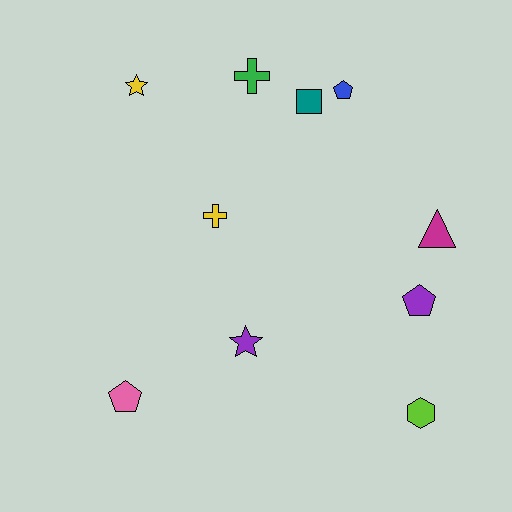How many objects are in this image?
There are 10 objects.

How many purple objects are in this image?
There are 2 purple objects.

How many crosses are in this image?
There are 2 crosses.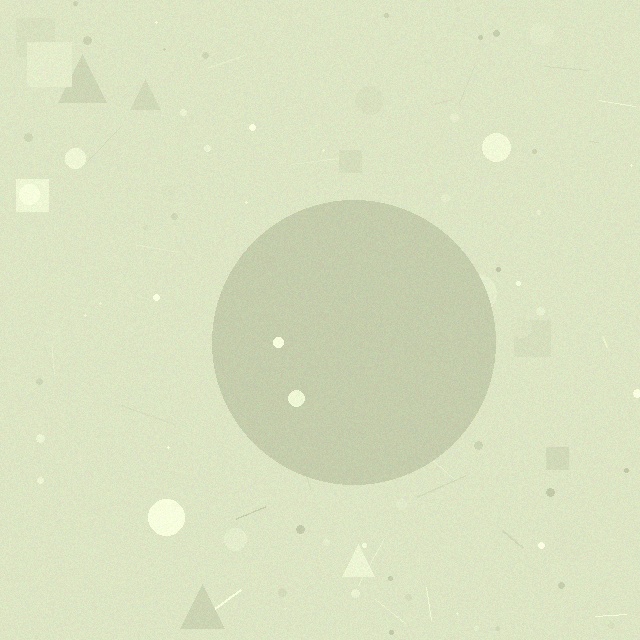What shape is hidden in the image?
A circle is hidden in the image.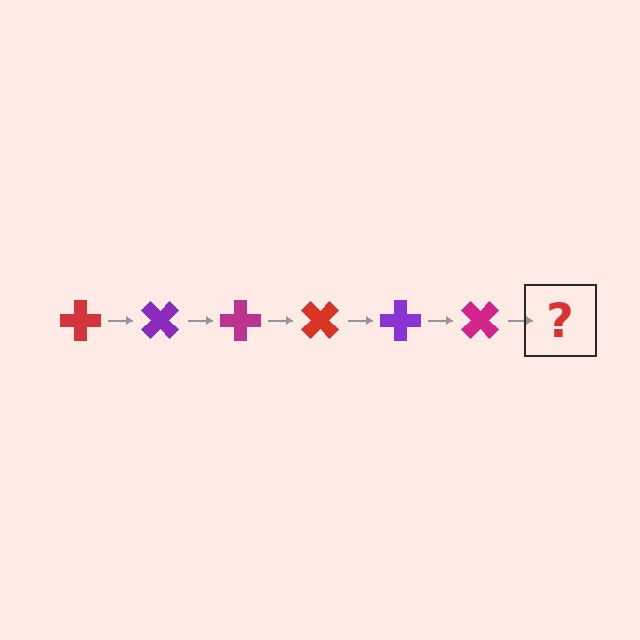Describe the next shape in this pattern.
It should be a red cross, rotated 270 degrees from the start.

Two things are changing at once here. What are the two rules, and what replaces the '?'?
The two rules are that it rotates 45 degrees each step and the color cycles through red, purple, and magenta. The '?' should be a red cross, rotated 270 degrees from the start.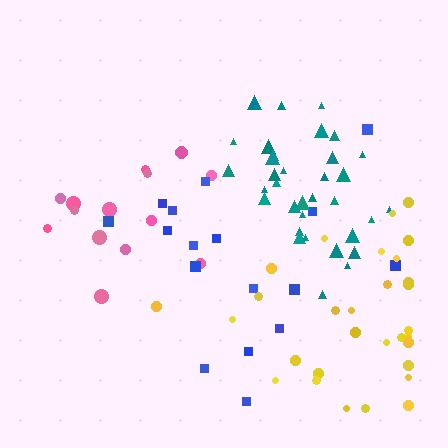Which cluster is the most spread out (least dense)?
Blue.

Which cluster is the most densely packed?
Teal.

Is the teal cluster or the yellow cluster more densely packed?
Teal.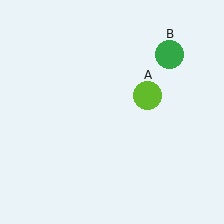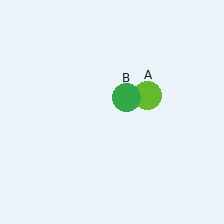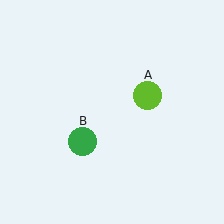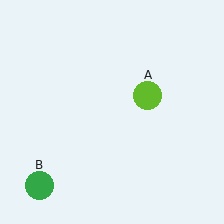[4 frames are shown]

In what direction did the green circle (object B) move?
The green circle (object B) moved down and to the left.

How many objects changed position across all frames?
1 object changed position: green circle (object B).